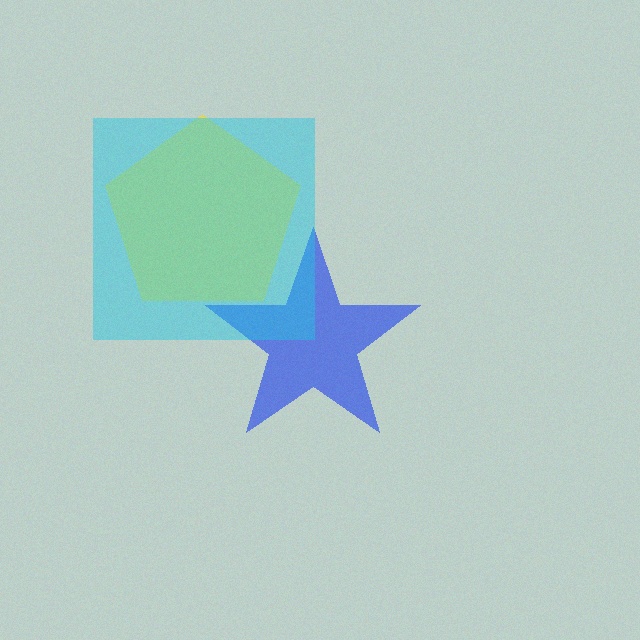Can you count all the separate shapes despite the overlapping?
Yes, there are 3 separate shapes.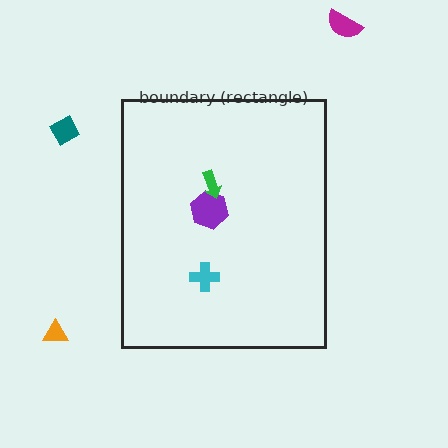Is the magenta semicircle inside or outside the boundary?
Outside.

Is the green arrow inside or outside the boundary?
Inside.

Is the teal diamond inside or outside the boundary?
Outside.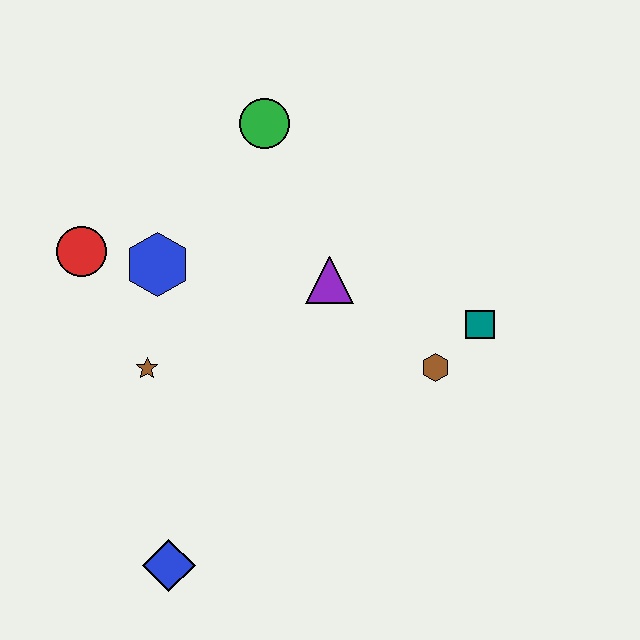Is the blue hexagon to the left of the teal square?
Yes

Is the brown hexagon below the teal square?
Yes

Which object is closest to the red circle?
The blue hexagon is closest to the red circle.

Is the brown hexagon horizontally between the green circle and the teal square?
Yes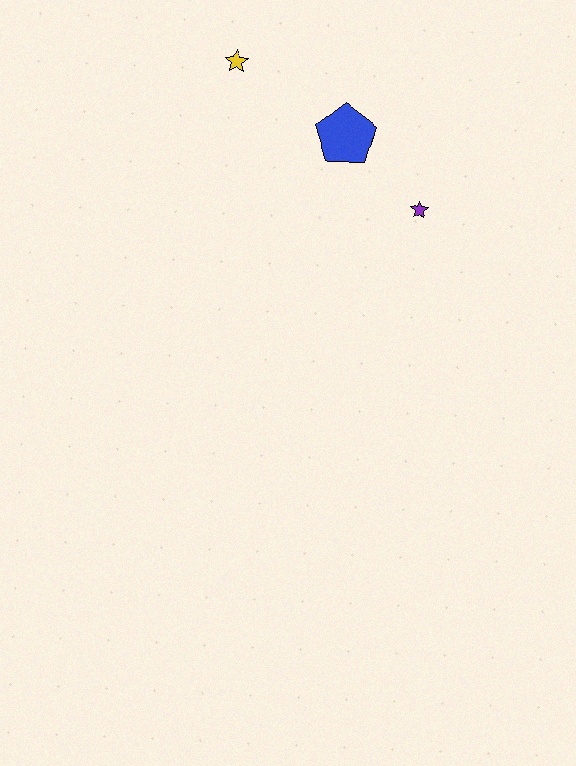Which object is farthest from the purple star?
The yellow star is farthest from the purple star.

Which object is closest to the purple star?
The blue pentagon is closest to the purple star.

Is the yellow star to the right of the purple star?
No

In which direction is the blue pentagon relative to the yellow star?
The blue pentagon is to the right of the yellow star.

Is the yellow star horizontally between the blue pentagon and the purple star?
No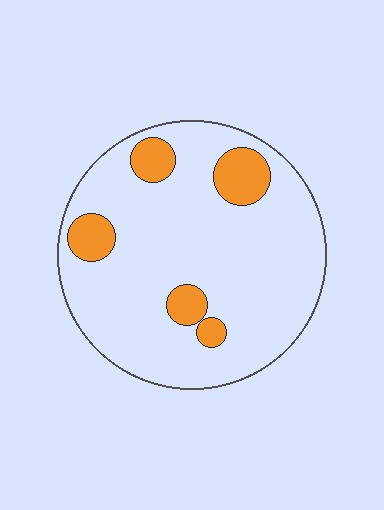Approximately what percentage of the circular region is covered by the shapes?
Approximately 15%.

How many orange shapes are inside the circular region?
5.